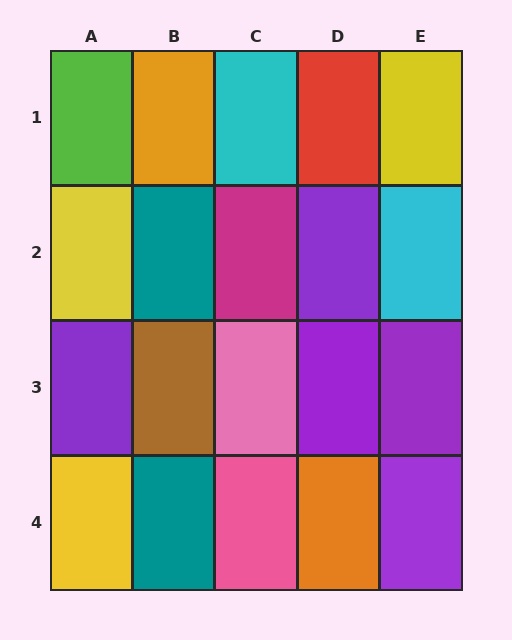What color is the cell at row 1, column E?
Yellow.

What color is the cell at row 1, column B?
Orange.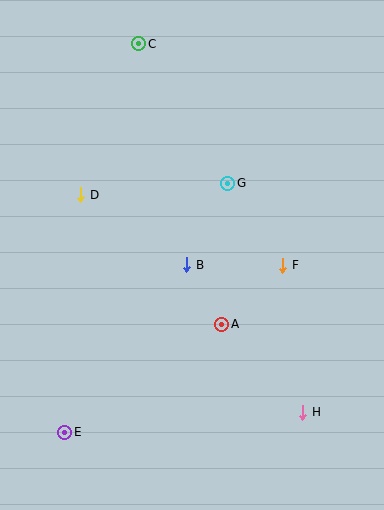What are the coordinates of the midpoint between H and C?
The midpoint between H and C is at (221, 228).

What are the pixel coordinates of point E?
Point E is at (65, 432).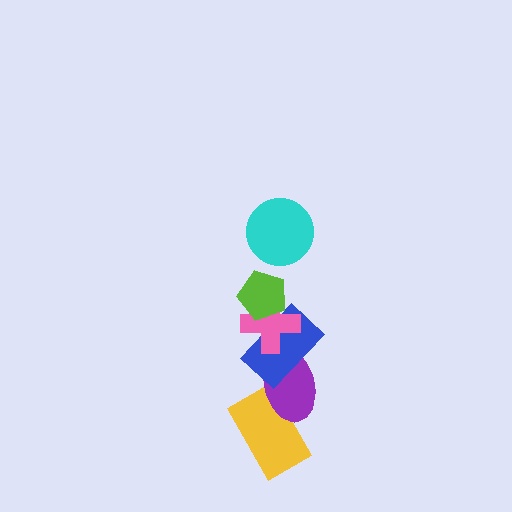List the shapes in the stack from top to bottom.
From top to bottom: the cyan circle, the lime pentagon, the pink cross, the blue rectangle, the purple ellipse, the yellow rectangle.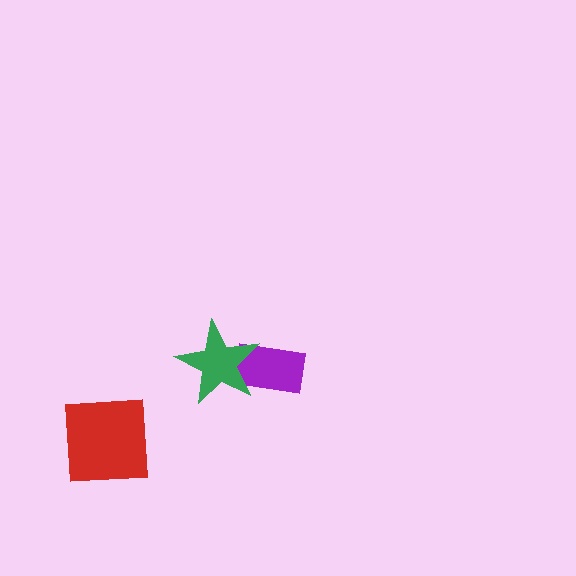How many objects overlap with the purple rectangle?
1 object overlaps with the purple rectangle.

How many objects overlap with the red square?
0 objects overlap with the red square.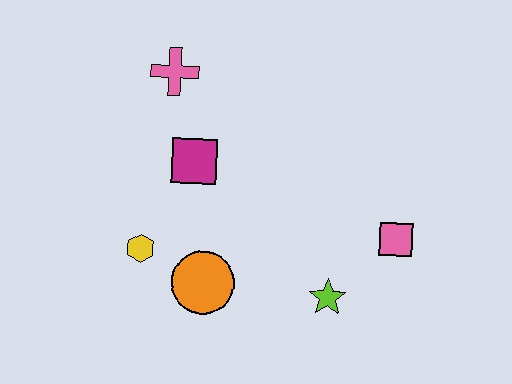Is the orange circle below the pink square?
Yes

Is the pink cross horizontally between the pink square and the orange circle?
No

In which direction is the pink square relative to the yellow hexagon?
The pink square is to the right of the yellow hexagon.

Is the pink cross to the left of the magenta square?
Yes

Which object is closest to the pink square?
The lime star is closest to the pink square.